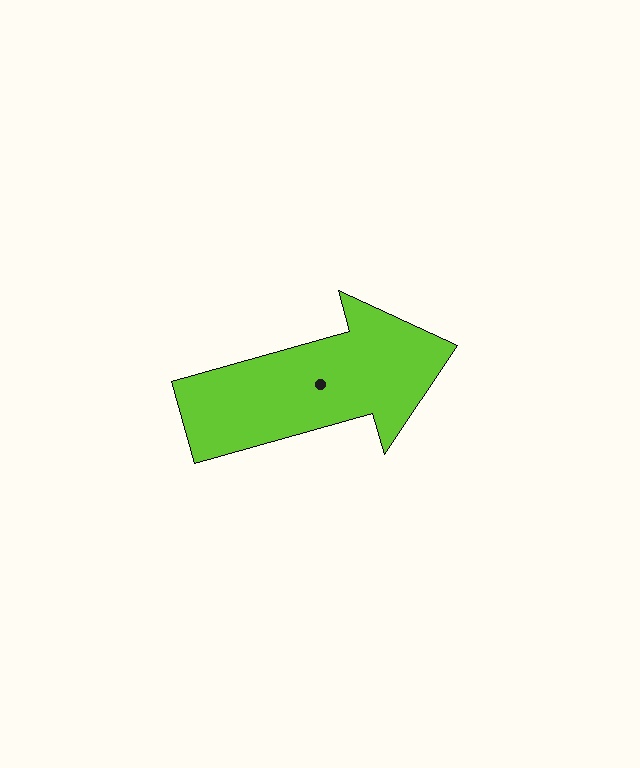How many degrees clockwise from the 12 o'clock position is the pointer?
Approximately 74 degrees.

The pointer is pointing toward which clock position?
Roughly 2 o'clock.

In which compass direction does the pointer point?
East.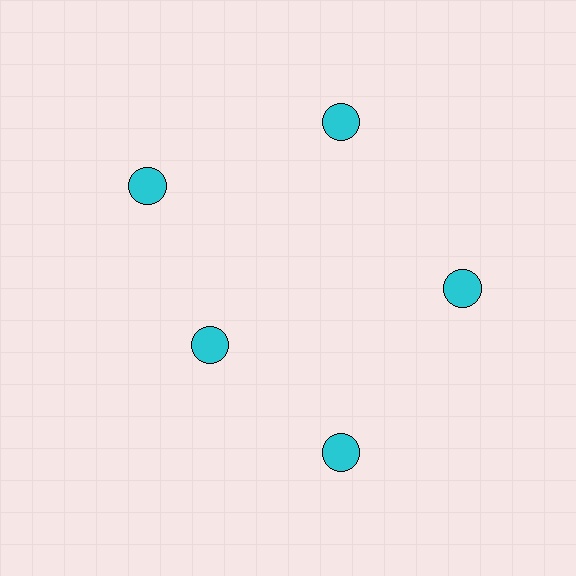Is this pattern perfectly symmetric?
No. The 5 cyan circles are arranged in a ring, but one element near the 8 o'clock position is pulled inward toward the center, breaking the 5-fold rotational symmetry.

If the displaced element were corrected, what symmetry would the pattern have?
It would have 5-fold rotational symmetry — the pattern would map onto itself every 72 degrees.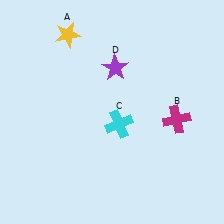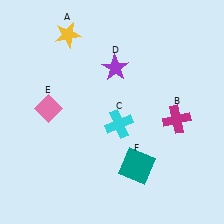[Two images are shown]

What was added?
A pink diamond (E), a teal square (F) were added in Image 2.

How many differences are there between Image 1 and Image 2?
There are 2 differences between the two images.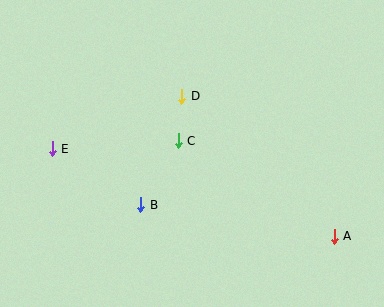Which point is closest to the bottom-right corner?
Point A is closest to the bottom-right corner.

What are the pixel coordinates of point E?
Point E is at (52, 149).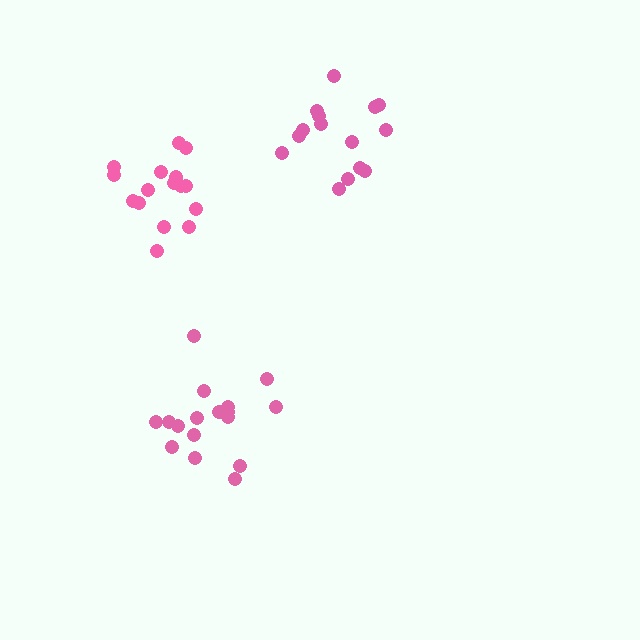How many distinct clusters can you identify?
There are 3 distinct clusters.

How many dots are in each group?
Group 1: 16 dots, Group 2: 17 dots, Group 3: 15 dots (48 total).